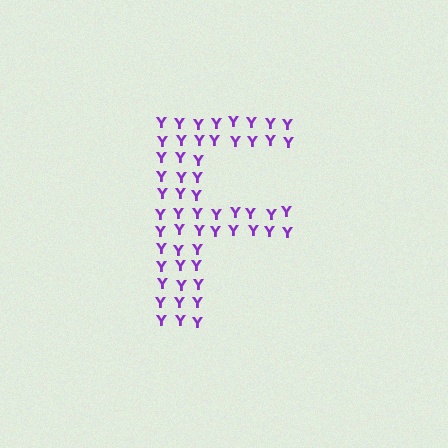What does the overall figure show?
The overall figure shows the letter F.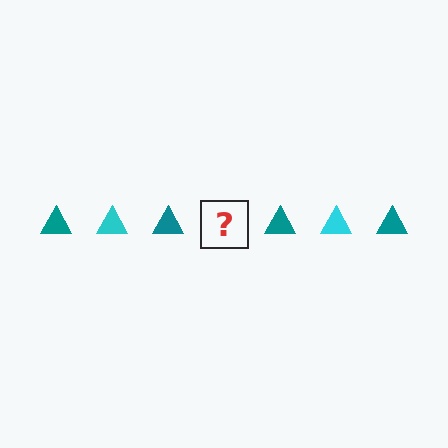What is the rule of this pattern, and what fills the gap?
The rule is that the pattern cycles through teal, cyan triangles. The gap should be filled with a cyan triangle.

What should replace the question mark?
The question mark should be replaced with a cyan triangle.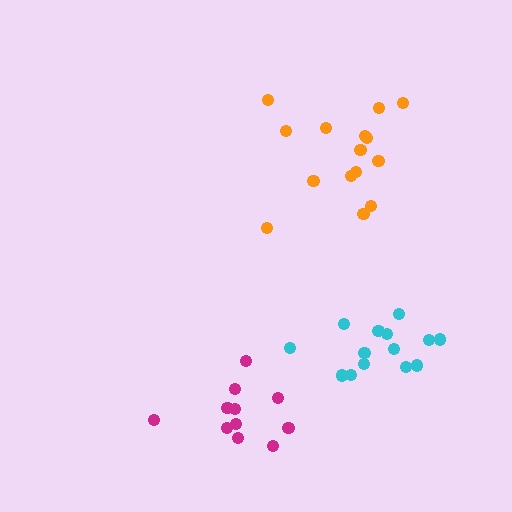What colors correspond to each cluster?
The clusters are colored: cyan, magenta, orange.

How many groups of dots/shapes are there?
There are 3 groups.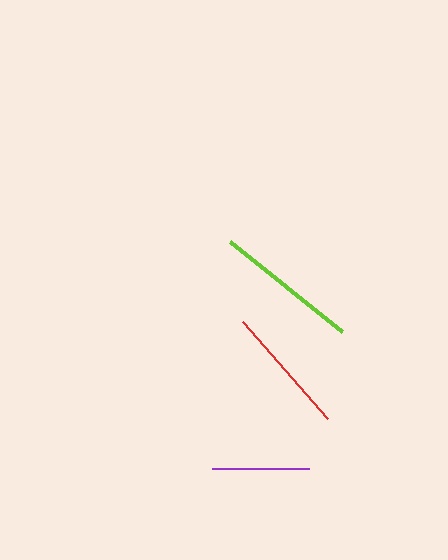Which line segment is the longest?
The lime line is the longest at approximately 144 pixels.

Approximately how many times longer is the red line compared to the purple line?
The red line is approximately 1.3 times the length of the purple line.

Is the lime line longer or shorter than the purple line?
The lime line is longer than the purple line.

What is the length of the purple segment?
The purple segment is approximately 97 pixels long.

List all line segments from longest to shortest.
From longest to shortest: lime, red, purple.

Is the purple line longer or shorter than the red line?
The red line is longer than the purple line.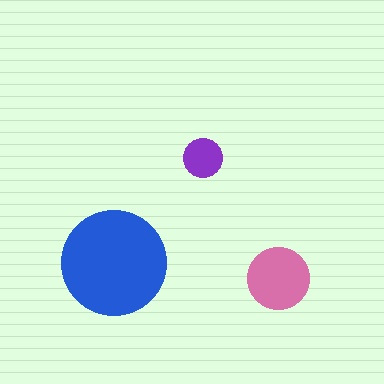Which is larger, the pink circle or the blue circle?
The blue one.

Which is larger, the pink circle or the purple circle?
The pink one.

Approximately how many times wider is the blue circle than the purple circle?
About 2.5 times wider.